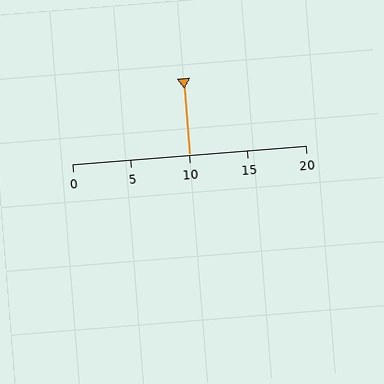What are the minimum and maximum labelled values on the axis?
The axis runs from 0 to 20.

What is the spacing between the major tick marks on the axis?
The major ticks are spaced 5 apart.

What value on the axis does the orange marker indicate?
The marker indicates approximately 10.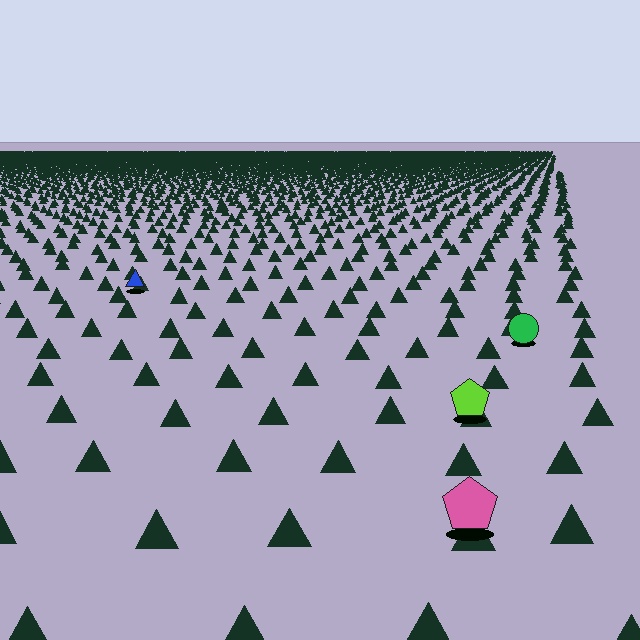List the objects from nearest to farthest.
From nearest to farthest: the pink pentagon, the lime pentagon, the green circle, the blue triangle.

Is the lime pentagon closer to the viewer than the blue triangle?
Yes. The lime pentagon is closer — you can tell from the texture gradient: the ground texture is coarser near it.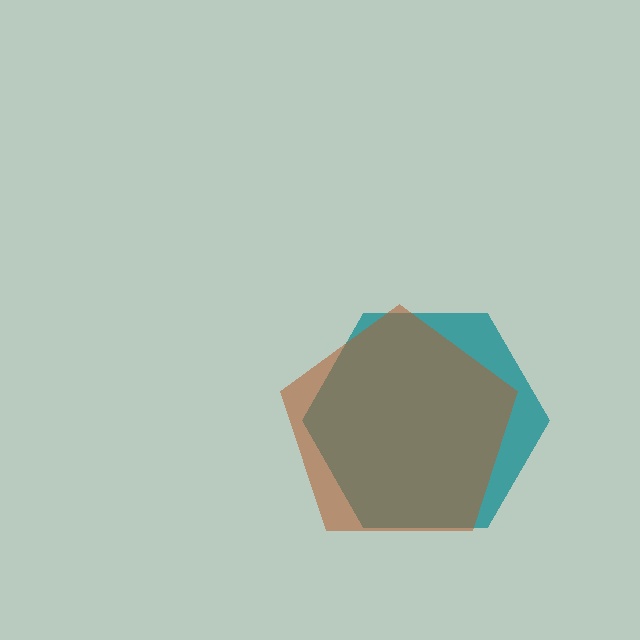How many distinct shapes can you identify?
There are 2 distinct shapes: a teal hexagon, a brown pentagon.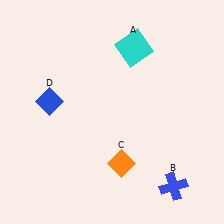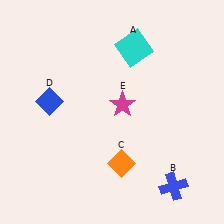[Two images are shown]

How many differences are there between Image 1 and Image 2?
There is 1 difference between the two images.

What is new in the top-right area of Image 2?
A magenta star (E) was added in the top-right area of Image 2.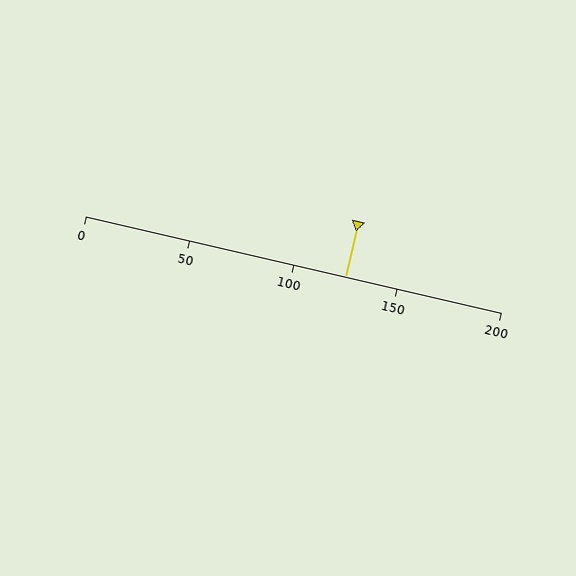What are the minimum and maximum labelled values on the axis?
The axis runs from 0 to 200.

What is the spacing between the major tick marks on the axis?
The major ticks are spaced 50 apart.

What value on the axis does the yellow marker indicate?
The marker indicates approximately 125.